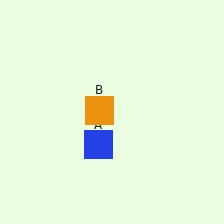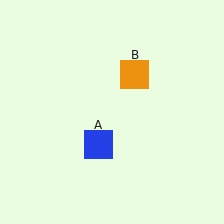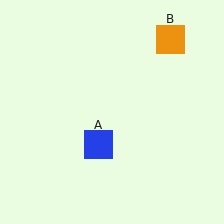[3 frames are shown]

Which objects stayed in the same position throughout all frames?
Blue square (object A) remained stationary.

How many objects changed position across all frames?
1 object changed position: orange square (object B).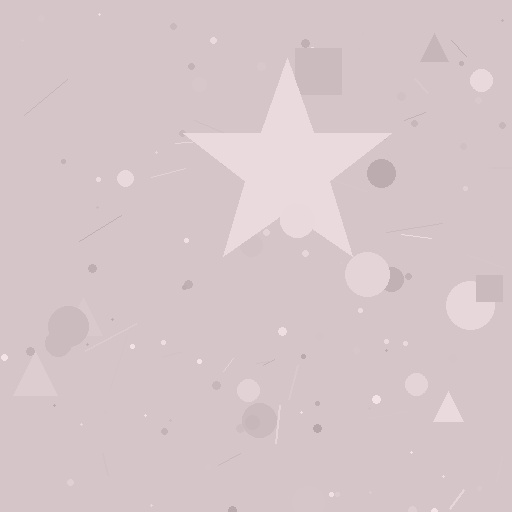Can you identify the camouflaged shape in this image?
The camouflaged shape is a star.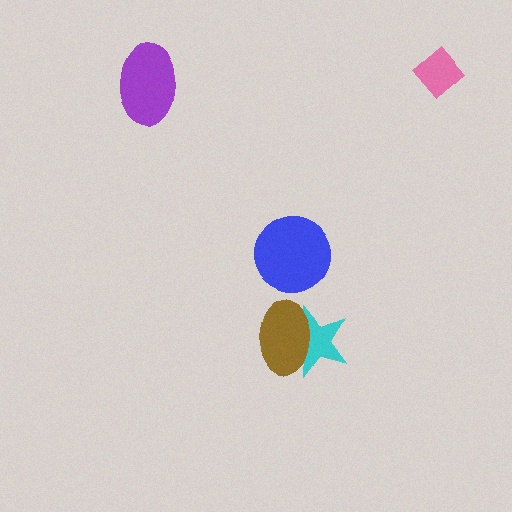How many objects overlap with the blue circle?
0 objects overlap with the blue circle.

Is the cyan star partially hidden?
Yes, it is partially covered by another shape.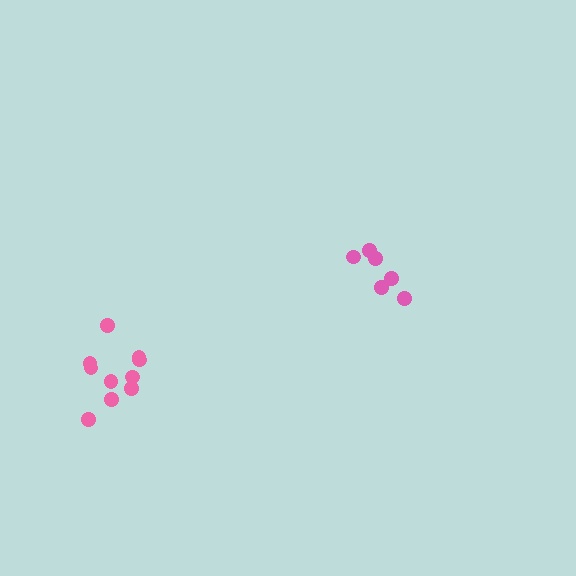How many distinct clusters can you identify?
There are 2 distinct clusters.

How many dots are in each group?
Group 1: 10 dots, Group 2: 6 dots (16 total).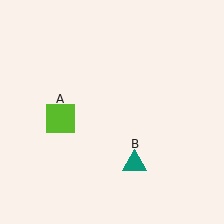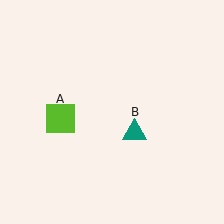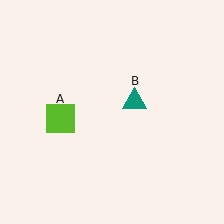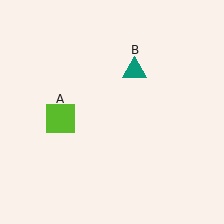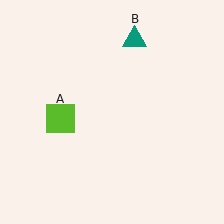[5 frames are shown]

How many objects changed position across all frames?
1 object changed position: teal triangle (object B).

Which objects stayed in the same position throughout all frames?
Lime square (object A) remained stationary.